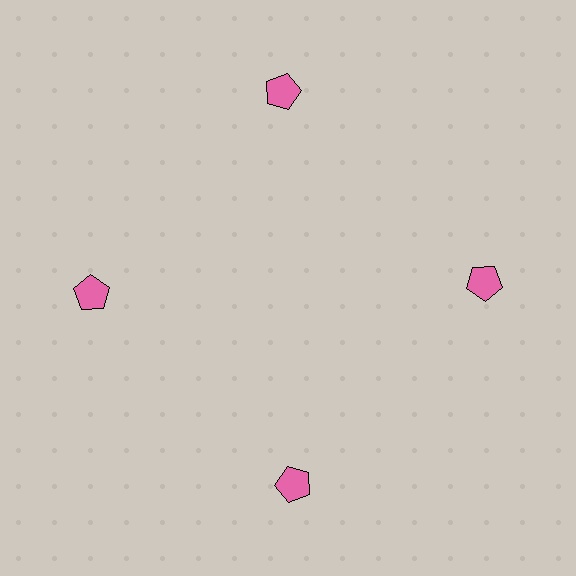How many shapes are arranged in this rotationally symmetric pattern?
There are 4 shapes, arranged in 4 groups of 1.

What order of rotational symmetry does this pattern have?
This pattern has 4-fold rotational symmetry.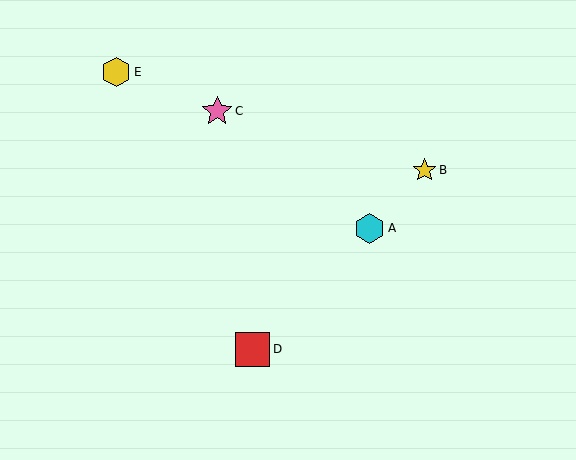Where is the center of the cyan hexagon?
The center of the cyan hexagon is at (370, 228).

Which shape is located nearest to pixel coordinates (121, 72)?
The yellow hexagon (labeled E) at (116, 72) is nearest to that location.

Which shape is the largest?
The red square (labeled D) is the largest.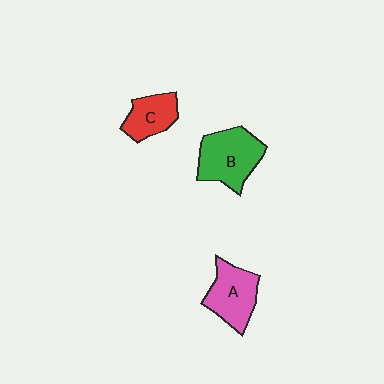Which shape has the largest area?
Shape B (green).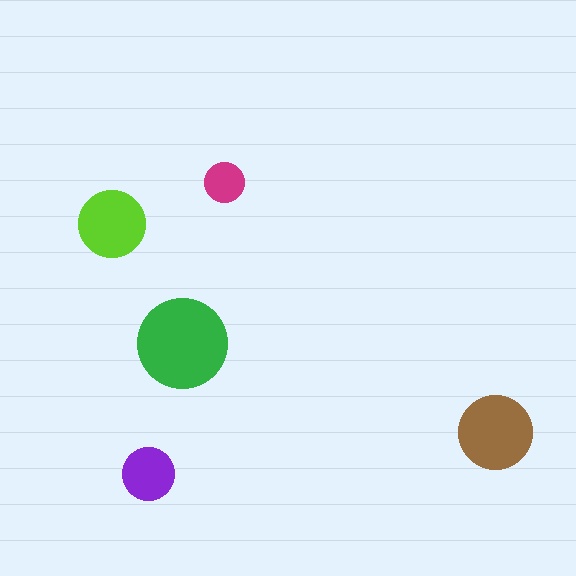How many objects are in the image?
There are 5 objects in the image.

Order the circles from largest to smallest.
the green one, the brown one, the lime one, the purple one, the magenta one.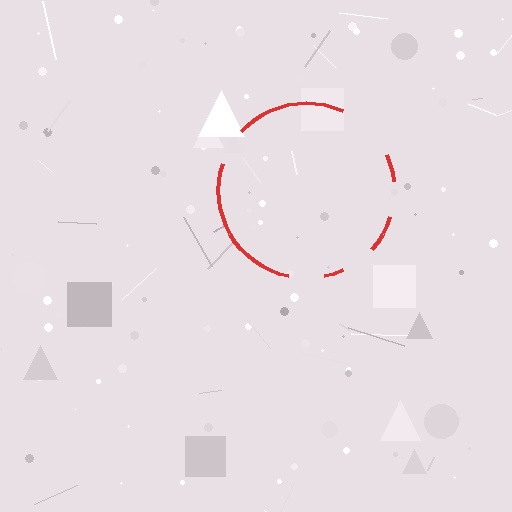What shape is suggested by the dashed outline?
The dashed outline suggests a circle.